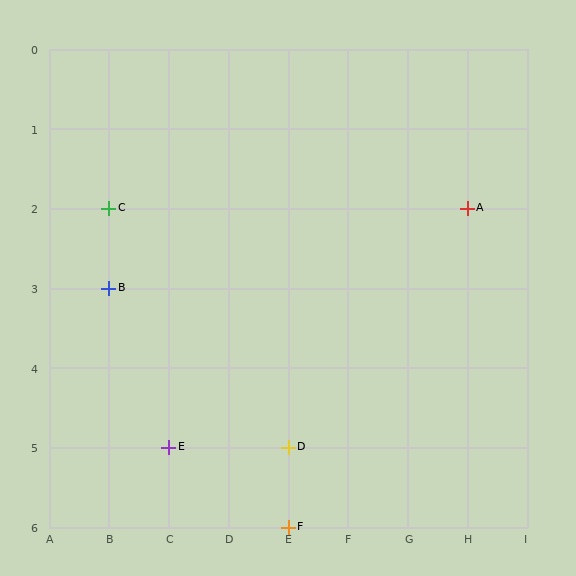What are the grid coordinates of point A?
Point A is at grid coordinates (H, 2).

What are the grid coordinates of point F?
Point F is at grid coordinates (E, 6).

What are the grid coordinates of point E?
Point E is at grid coordinates (C, 5).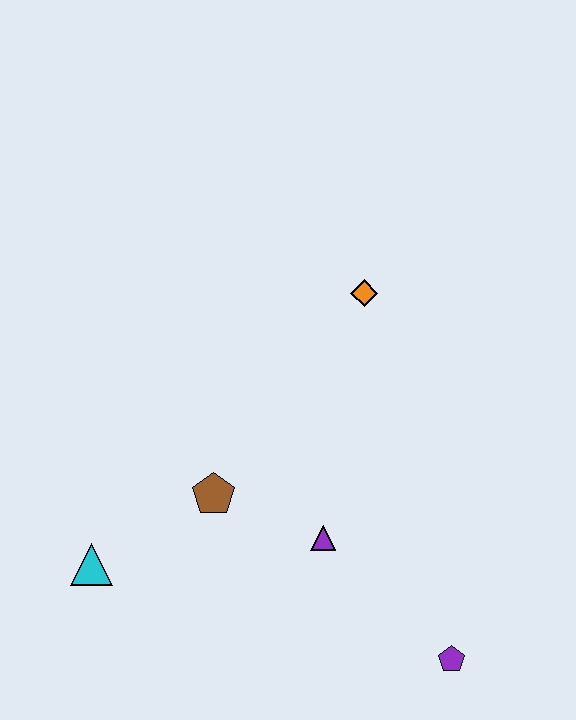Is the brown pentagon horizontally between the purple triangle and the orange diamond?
No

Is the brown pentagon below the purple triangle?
No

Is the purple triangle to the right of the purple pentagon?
No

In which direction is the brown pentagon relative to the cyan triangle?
The brown pentagon is to the right of the cyan triangle.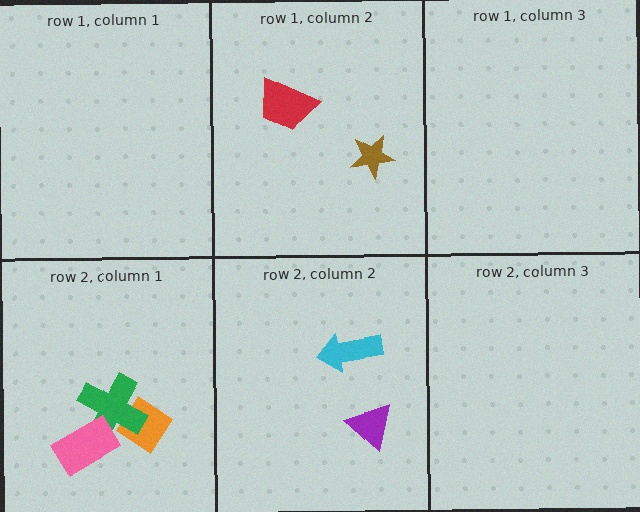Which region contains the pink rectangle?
The row 2, column 1 region.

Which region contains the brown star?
The row 1, column 2 region.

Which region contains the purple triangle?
The row 2, column 2 region.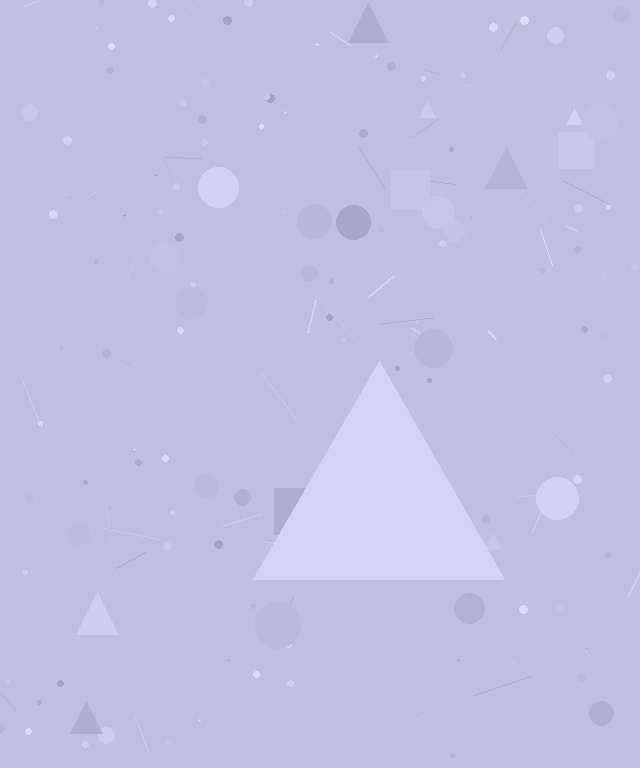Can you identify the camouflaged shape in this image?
The camouflaged shape is a triangle.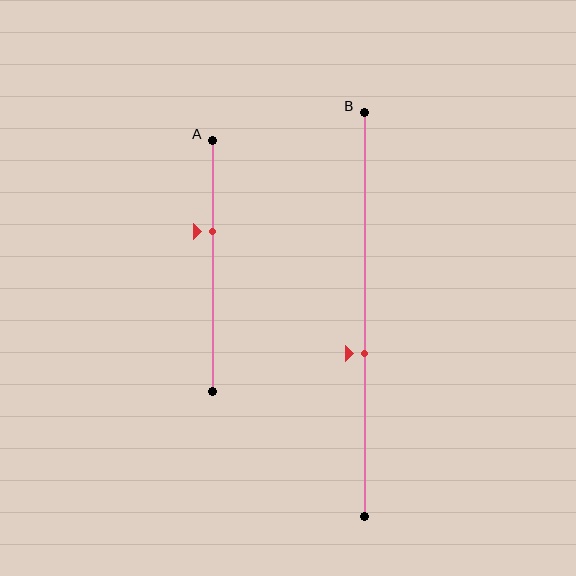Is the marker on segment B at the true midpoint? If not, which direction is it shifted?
No, the marker on segment B is shifted downward by about 10% of the segment length.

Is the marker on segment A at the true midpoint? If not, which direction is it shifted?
No, the marker on segment A is shifted upward by about 14% of the segment length.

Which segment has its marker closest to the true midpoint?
Segment B has its marker closest to the true midpoint.